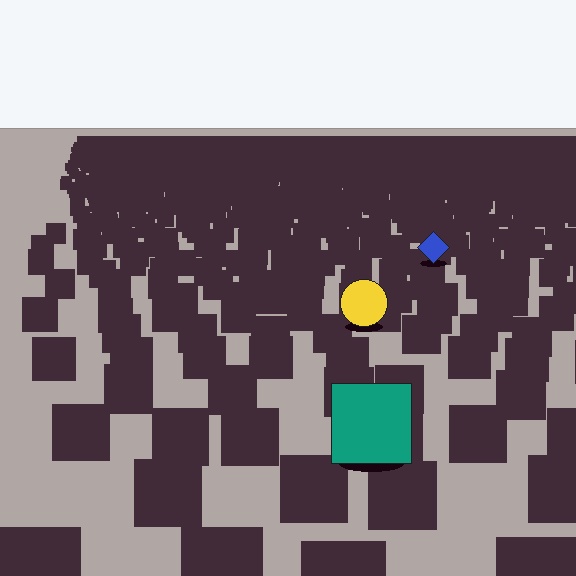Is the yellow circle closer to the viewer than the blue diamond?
Yes. The yellow circle is closer — you can tell from the texture gradient: the ground texture is coarser near it.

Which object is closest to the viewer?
The teal square is closest. The texture marks near it are larger and more spread out.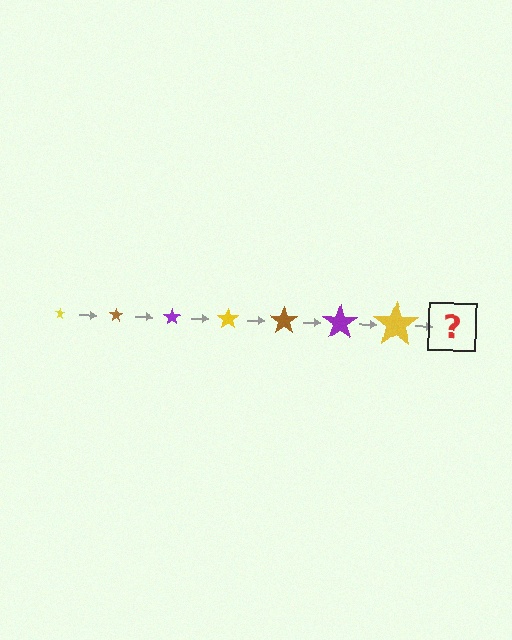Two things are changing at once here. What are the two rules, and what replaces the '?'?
The two rules are that the star grows larger each step and the color cycles through yellow, brown, and purple. The '?' should be a brown star, larger than the previous one.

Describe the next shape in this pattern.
It should be a brown star, larger than the previous one.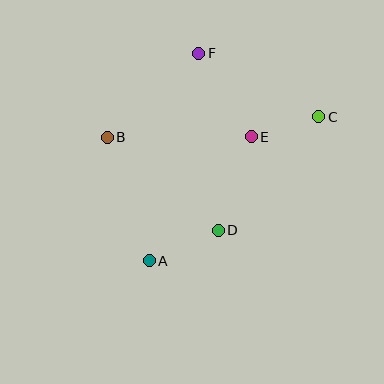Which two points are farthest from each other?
Points A and C are farthest from each other.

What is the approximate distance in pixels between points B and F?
The distance between B and F is approximately 124 pixels.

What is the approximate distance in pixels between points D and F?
The distance between D and F is approximately 178 pixels.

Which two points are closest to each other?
Points C and E are closest to each other.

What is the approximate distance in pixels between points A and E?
The distance between A and E is approximately 161 pixels.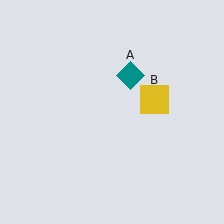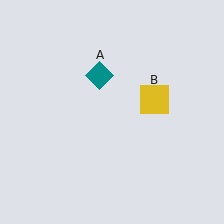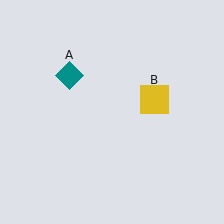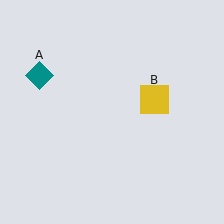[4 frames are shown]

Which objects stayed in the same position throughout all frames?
Yellow square (object B) remained stationary.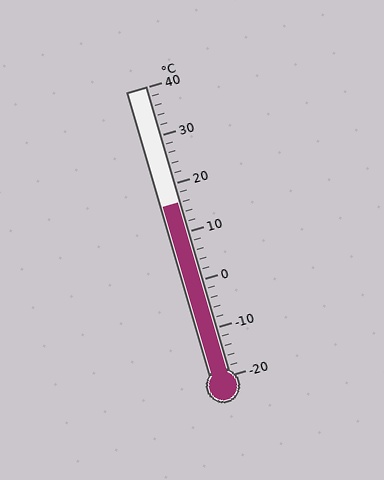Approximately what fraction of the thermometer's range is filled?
The thermometer is filled to approximately 60% of its range.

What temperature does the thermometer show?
The thermometer shows approximately 16°C.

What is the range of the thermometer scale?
The thermometer scale ranges from -20°C to 40°C.